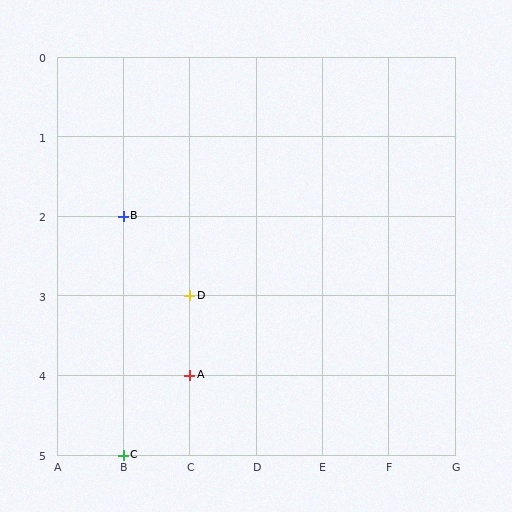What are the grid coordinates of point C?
Point C is at grid coordinates (B, 5).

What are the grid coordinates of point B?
Point B is at grid coordinates (B, 2).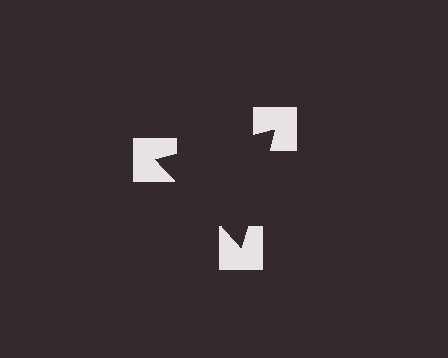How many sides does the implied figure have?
3 sides.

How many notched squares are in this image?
There are 3 — one at each vertex of the illusory triangle.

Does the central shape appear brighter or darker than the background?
It typically appears slightly darker than the background, even though no actual brightness change is drawn.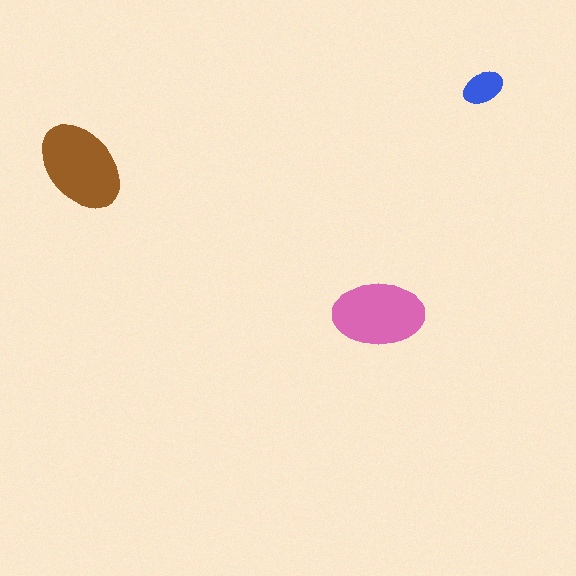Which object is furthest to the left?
The brown ellipse is leftmost.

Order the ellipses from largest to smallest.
the brown one, the pink one, the blue one.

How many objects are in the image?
There are 3 objects in the image.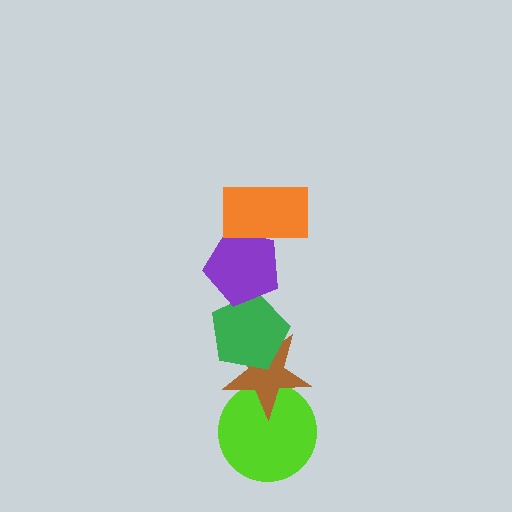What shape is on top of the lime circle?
The brown star is on top of the lime circle.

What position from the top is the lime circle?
The lime circle is 5th from the top.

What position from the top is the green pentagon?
The green pentagon is 3rd from the top.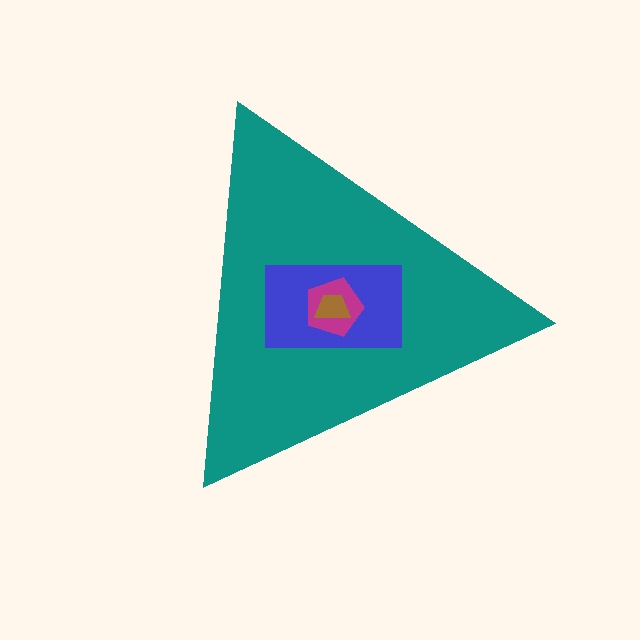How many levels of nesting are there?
4.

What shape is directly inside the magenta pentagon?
The brown trapezoid.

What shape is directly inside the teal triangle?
The blue rectangle.